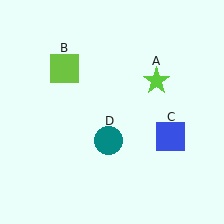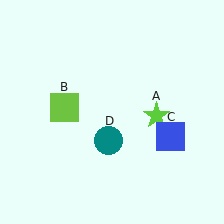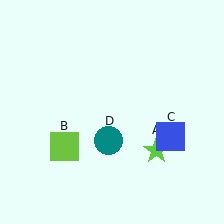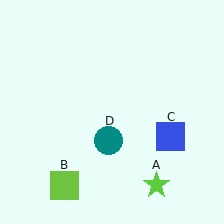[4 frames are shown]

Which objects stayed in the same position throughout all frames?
Blue square (object C) and teal circle (object D) remained stationary.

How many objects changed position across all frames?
2 objects changed position: lime star (object A), lime square (object B).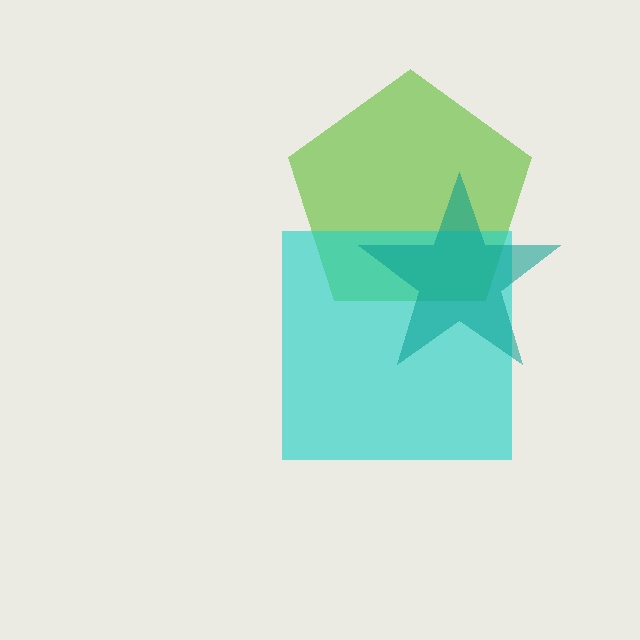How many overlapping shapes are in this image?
There are 3 overlapping shapes in the image.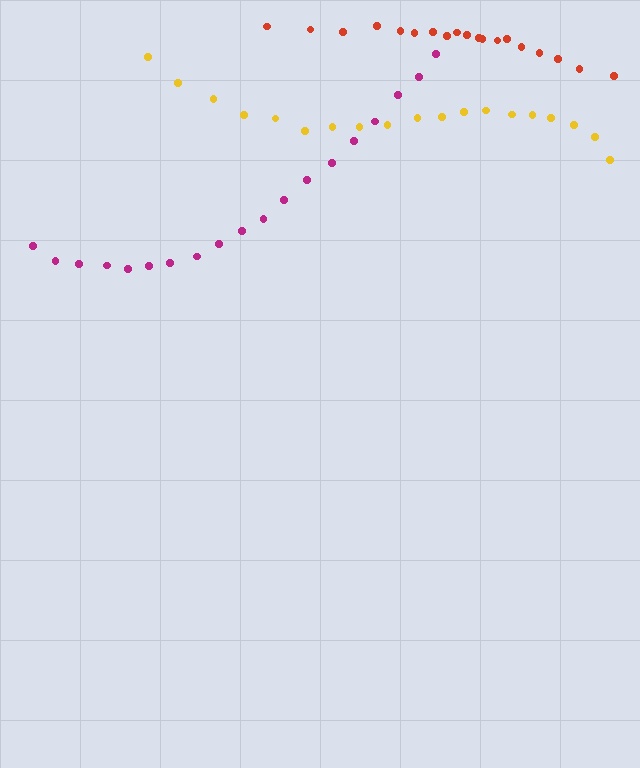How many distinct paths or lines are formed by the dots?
There are 3 distinct paths.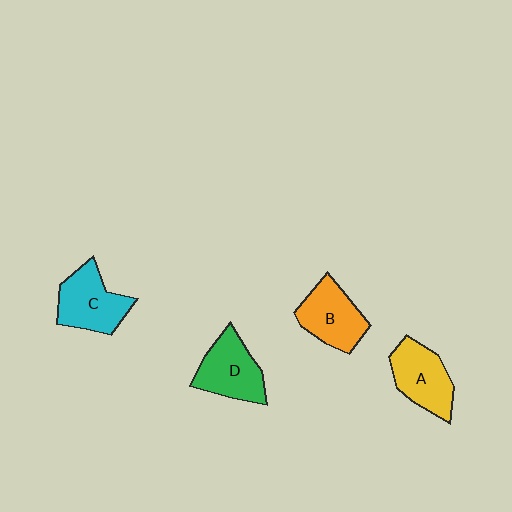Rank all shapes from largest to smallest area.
From largest to smallest: C (cyan), D (green), A (yellow), B (orange).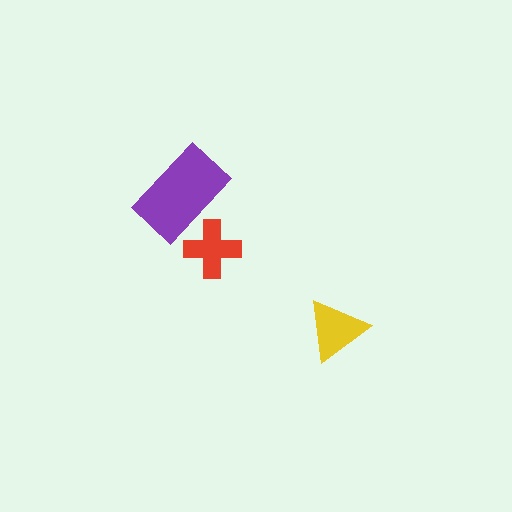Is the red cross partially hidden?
Yes, it is partially covered by another shape.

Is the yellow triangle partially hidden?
No, no other shape covers it.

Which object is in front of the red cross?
The purple rectangle is in front of the red cross.